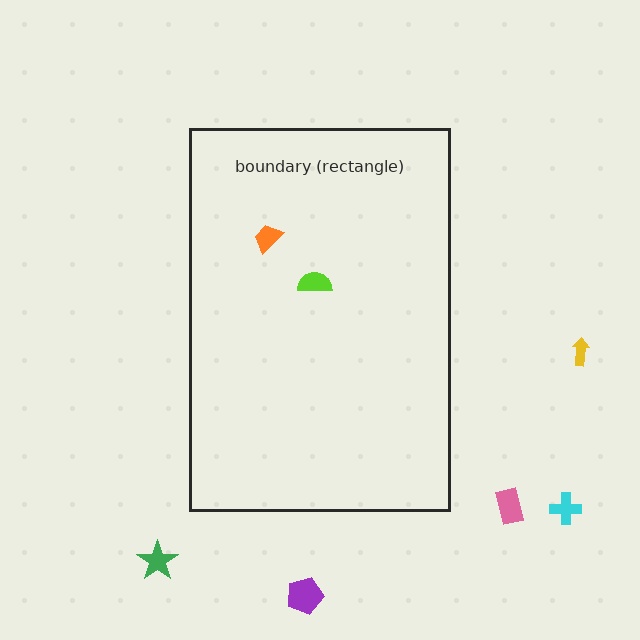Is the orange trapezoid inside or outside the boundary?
Inside.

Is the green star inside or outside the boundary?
Outside.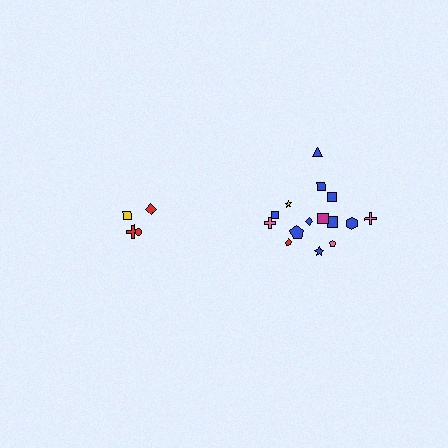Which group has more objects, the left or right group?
The right group.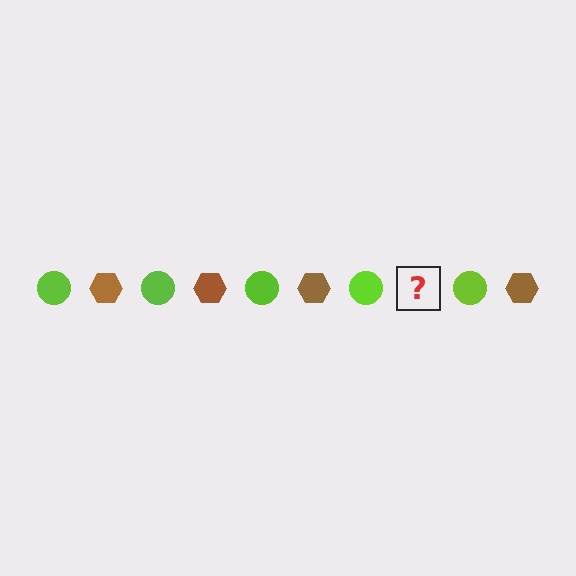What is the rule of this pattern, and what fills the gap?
The rule is that the pattern alternates between lime circle and brown hexagon. The gap should be filled with a brown hexagon.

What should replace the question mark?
The question mark should be replaced with a brown hexagon.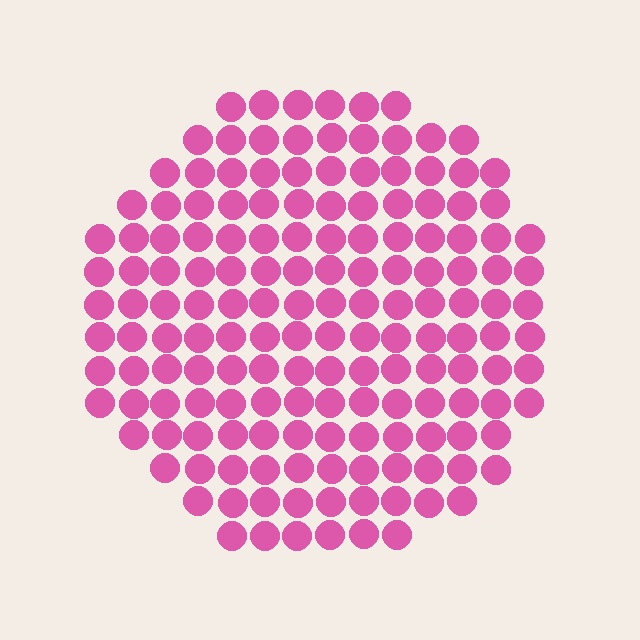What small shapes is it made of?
It is made of small circles.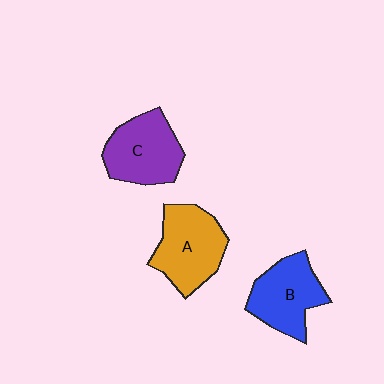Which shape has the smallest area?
Shape B (blue).